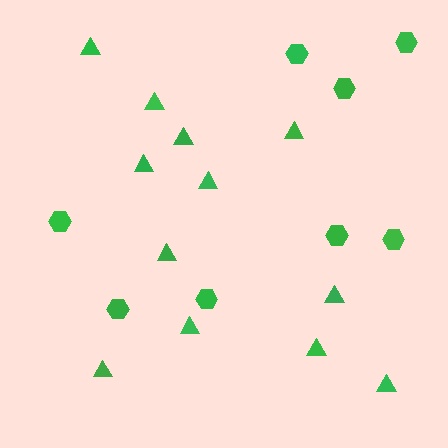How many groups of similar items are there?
There are 2 groups: one group of hexagons (8) and one group of triangles (12).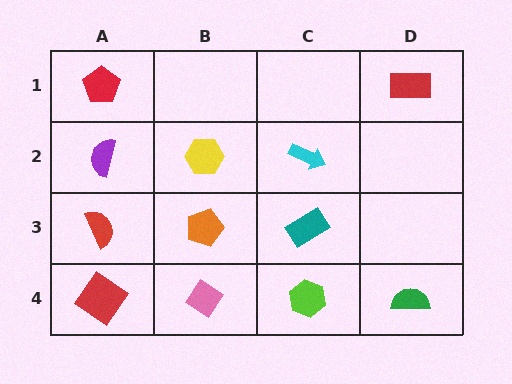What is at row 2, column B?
A yellow hexagon.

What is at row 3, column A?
A red semicircle.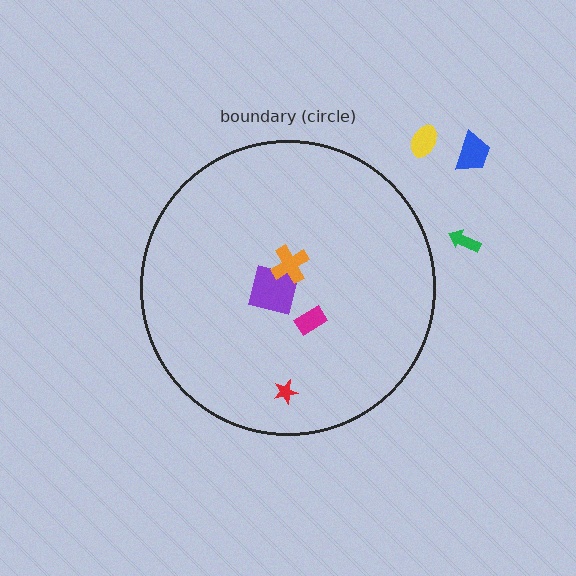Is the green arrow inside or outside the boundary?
Outside.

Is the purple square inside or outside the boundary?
Inside.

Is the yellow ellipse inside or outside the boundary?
Outside.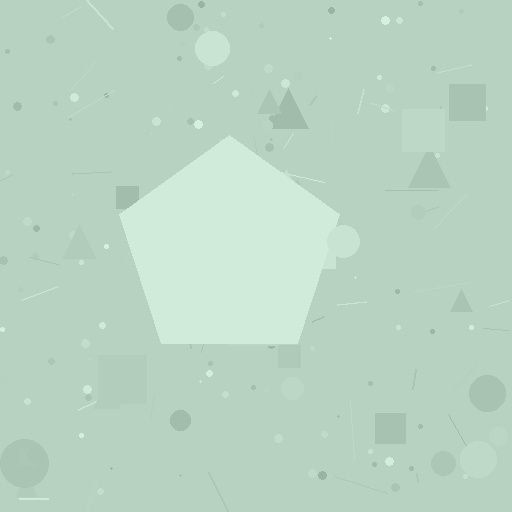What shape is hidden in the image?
A pentagon is hidden in the image.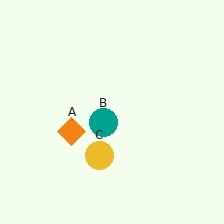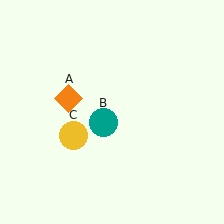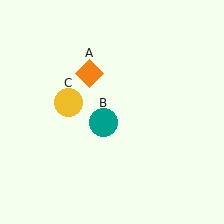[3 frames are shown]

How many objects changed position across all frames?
2 objects changed position: orange diamond (object A), yellow circle (object C).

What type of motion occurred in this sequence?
The orange diamond (object A), yellow circle (object C) rotated clockwise around the center of the scene.